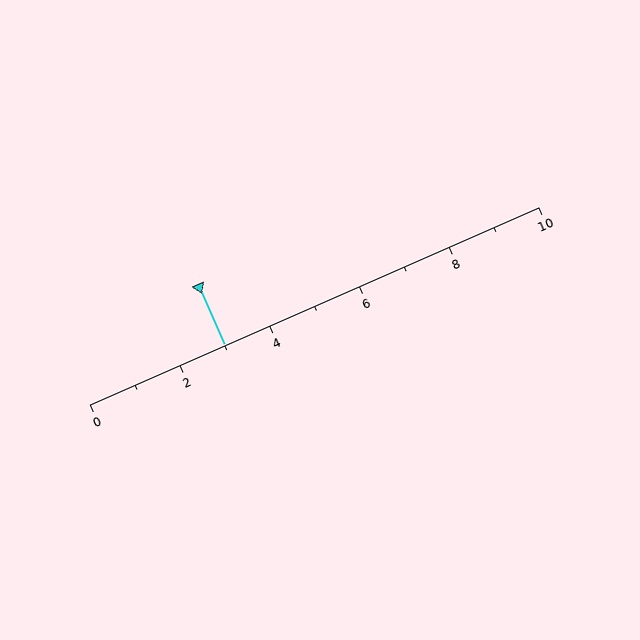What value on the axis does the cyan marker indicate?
The marker indicates approximately 3.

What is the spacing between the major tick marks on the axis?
The major ticks are spaced 2 apart.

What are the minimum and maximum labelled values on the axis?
The axis runs from 0 to 10.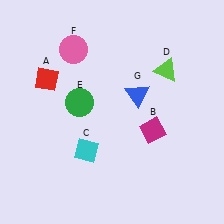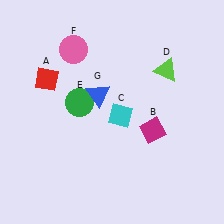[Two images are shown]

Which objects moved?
The objects that moved are: the cyan diamond (C), the blue triangle (G).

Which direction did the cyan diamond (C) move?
The cyan diamond (C) moved up.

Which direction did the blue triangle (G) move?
The blue triangle (G) moved left.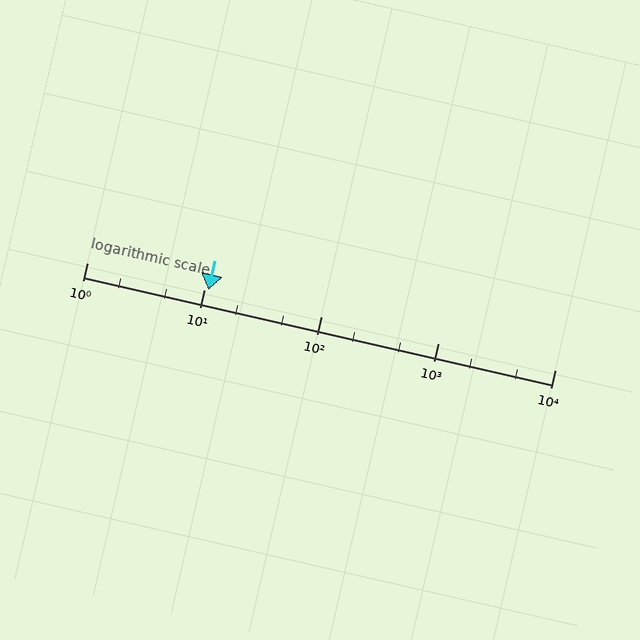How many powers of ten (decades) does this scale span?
The scale spans 4 decades, from 1 to 10000.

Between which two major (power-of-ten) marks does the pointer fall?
The pointer is between 10 and 100.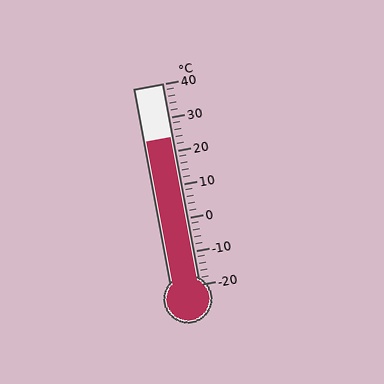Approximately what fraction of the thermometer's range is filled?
The thermometer is filled to approximately 75% of its range.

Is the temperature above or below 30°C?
The temperature is below 30°C.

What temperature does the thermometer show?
The thermometer shows approximately 24°C.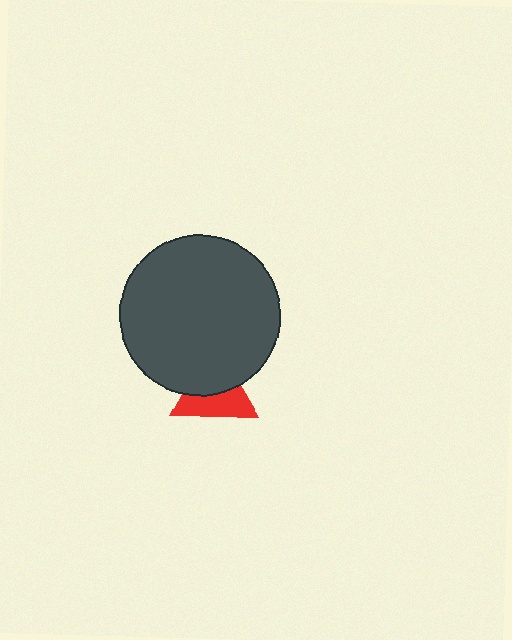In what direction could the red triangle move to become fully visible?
The red triangle could move down. That would shift it out from behind the dark gray circle entirely.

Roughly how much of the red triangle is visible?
About half of it is visible (roughly 51%).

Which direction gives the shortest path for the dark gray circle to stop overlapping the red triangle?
Moving up gives the shortest separation.